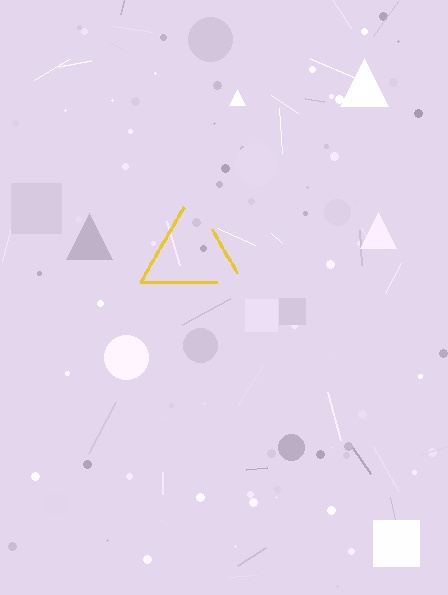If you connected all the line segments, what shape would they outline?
They would outline a triangle.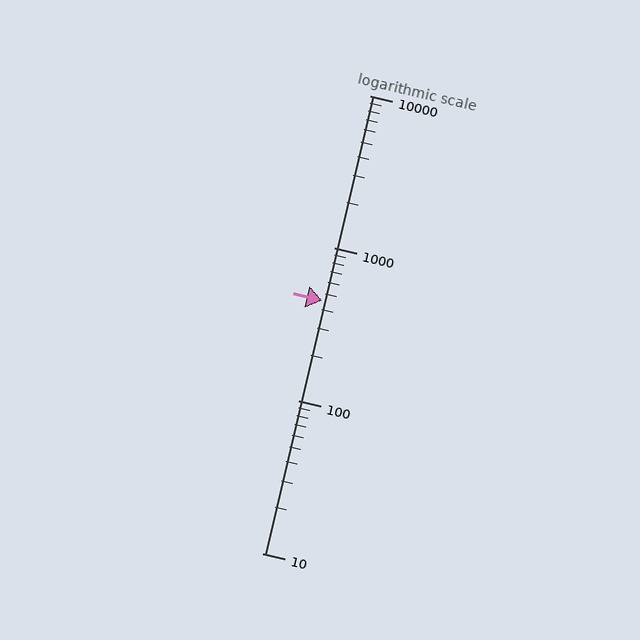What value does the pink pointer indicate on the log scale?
The pointer indicates approximately 450.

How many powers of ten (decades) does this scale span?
The scale spans 3 decades, from 10 to 10000.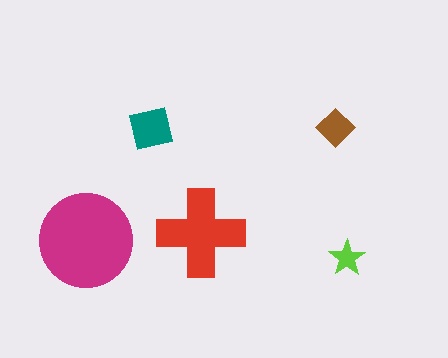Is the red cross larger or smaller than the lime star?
Larger.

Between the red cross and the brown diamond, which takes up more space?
The red cross.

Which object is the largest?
The magenta circle.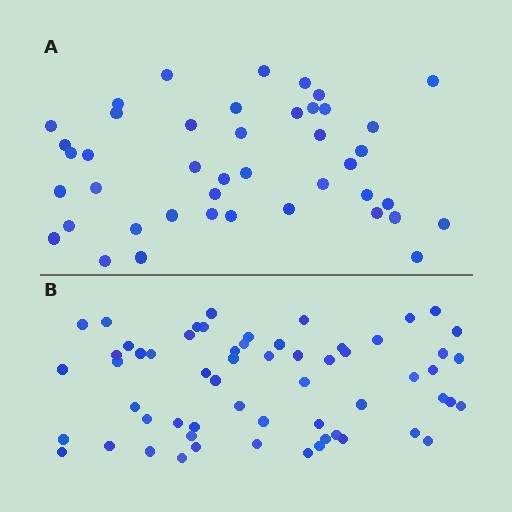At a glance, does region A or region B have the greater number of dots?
Region B (the bottom region) has more dots.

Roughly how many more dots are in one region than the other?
Region B has approximately 15 more dots than region A.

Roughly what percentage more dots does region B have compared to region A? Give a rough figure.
About 40% more.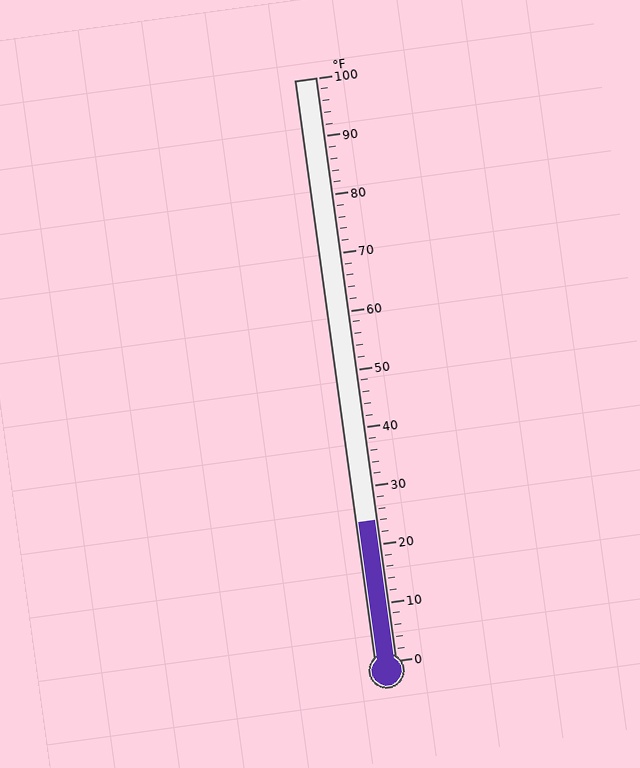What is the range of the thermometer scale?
The thermometer scale ranges from 0°F to 100°F.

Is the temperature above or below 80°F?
The temperature is below 80°F.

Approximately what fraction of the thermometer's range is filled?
The thermometer is filled to approximately 25% of its range.